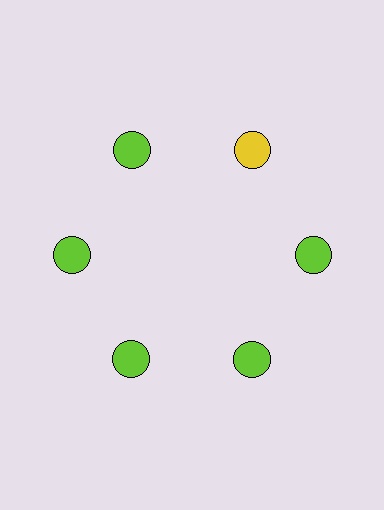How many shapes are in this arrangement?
There are 6 shapes arranged in a ring pattern.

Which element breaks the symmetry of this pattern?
The yellow circle at roughly the 1 o'clock position breaks the symmetry. All other shapes are lime circles.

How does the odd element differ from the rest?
It has a different color: yellow instead of lime.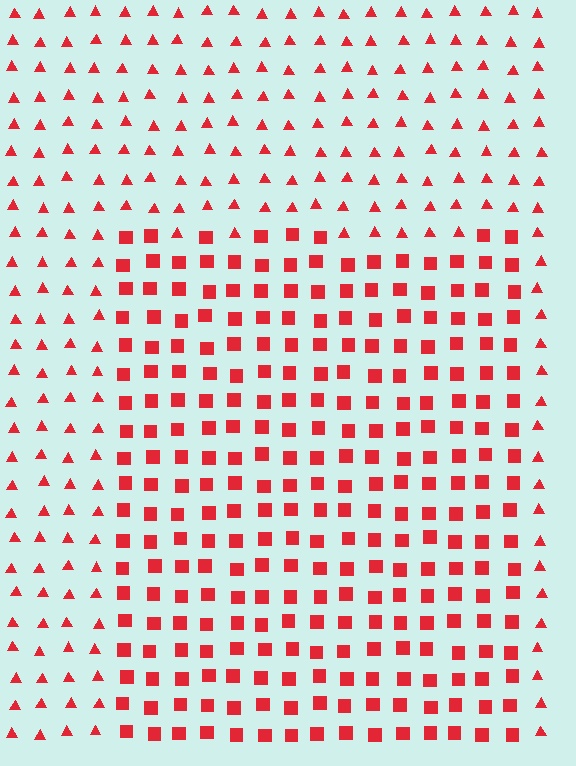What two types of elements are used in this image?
The image uses squares inside the rectangle region and triangles outside it.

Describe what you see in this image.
The image is filled with small red elements arranged in a uniform grid. A rectangle-shaped region contains squares, while the surrounding area contains triangles. The boundary is defined purely by the change in element shape.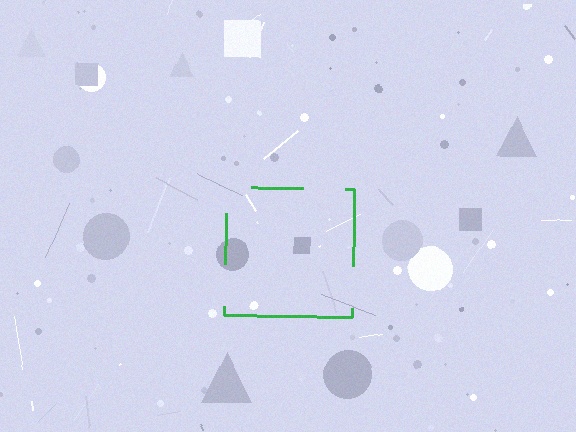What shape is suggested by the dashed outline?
The dashed outline suggests a square.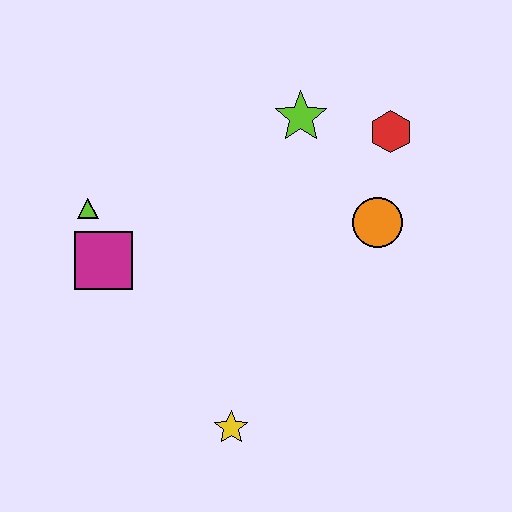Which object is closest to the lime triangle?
The magenta square is closest to the lime triangle.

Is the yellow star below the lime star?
Yes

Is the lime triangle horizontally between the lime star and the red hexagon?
No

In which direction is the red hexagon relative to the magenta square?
The red hexagon is to the right of the magenta square.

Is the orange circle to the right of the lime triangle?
Yes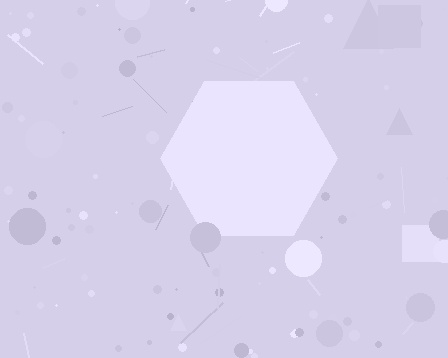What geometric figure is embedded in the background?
A hexagon is embedded in the background.